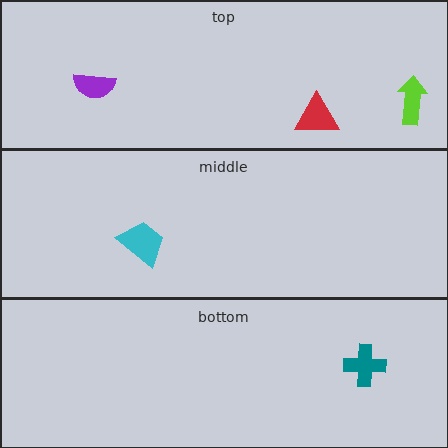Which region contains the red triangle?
The top region.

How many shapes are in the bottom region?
1.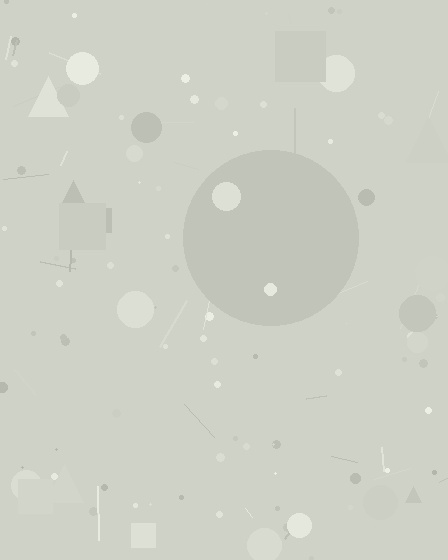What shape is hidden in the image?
A circle is hidden in the image.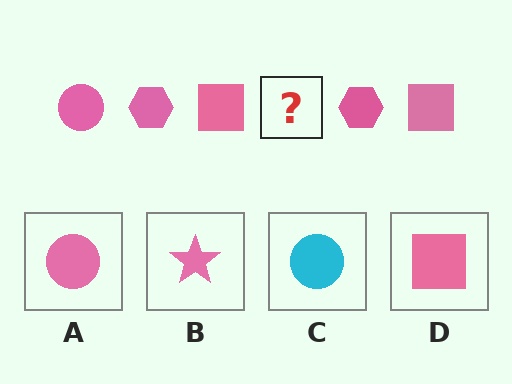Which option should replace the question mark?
Option A.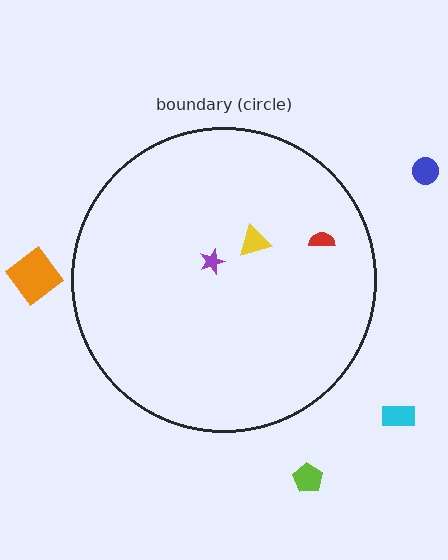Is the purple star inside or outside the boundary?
Inside.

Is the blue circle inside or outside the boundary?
Outside.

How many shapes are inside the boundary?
3 inside, 4 outside.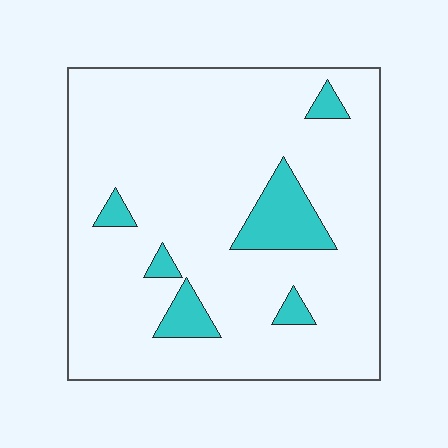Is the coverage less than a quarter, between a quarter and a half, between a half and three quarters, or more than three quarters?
Less than a quarter.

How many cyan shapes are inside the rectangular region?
6.